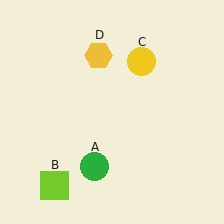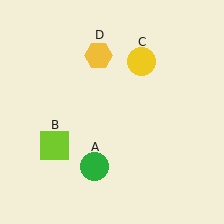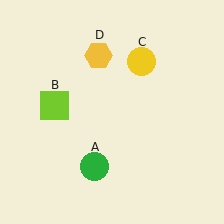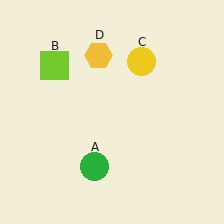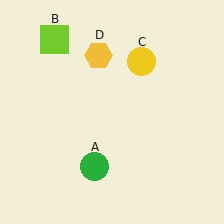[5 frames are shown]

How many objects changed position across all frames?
1 object changed position: lime square (object B).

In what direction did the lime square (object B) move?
The lime square (object B) moved up.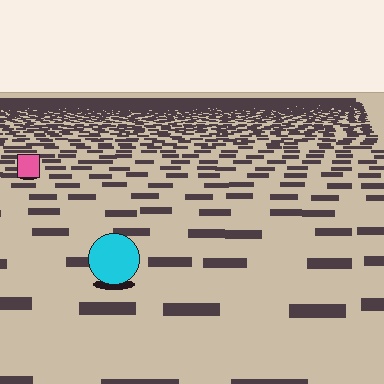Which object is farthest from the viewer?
The pink square is farthest from the viewer. It appears smaller and the ground texture around it is denser.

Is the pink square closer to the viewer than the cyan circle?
No. The cyan circle is closer — you can tell from the texture gradient: the ground texture is coarser near it.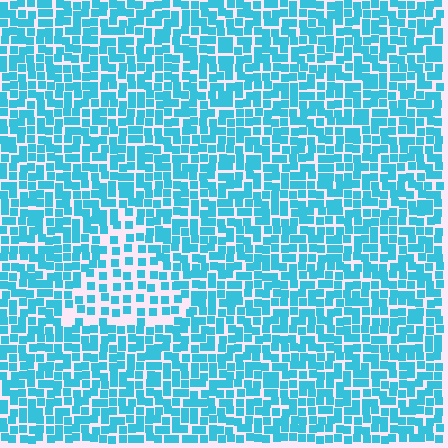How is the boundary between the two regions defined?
The boundary is defined by a change in element density (approximately 1.8x ratio). All elements are the same color, size, and shape.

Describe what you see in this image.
The image contains small cyan elements arranged at two different densities. A triangle-shaped region is visible where the elements are less densely packed than the surrounding area.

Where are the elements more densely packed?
The elements are more densely packed outside the triangle boundary.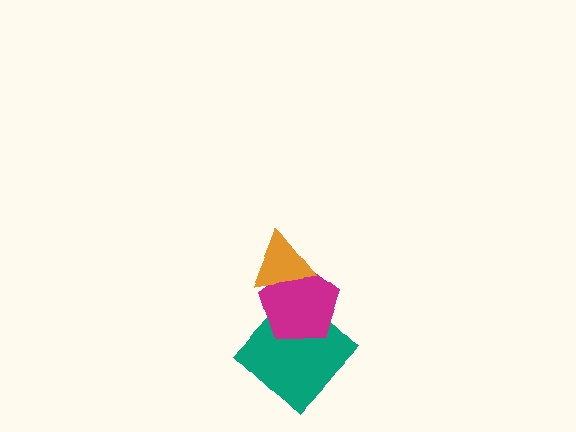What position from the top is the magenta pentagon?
The magenta pentagon is 2nd from the top.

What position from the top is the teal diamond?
The teal diamond is 3rd from the top.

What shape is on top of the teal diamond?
The magenta pentagon is on top of the teal diamond.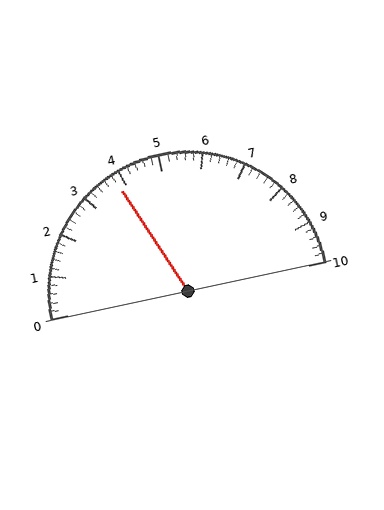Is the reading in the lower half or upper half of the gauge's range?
The reading is in the lower half of the range (0 to 10).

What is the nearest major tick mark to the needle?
The nearest major tick mark is 4.